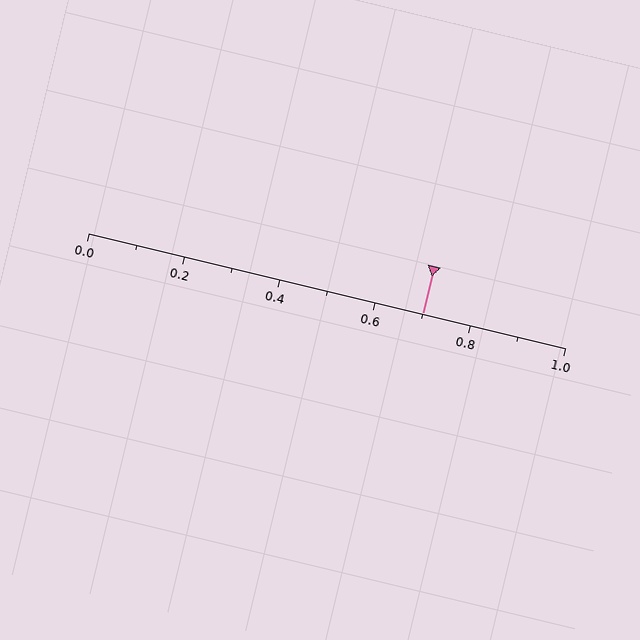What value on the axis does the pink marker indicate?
The marker indicates approximately 0.7.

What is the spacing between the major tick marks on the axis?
The major ticks are spaced 0.2 apart.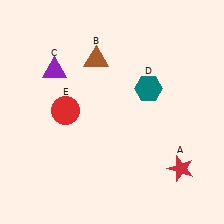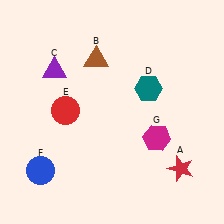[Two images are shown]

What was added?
A blue circle (F), a magenta hexagon (G) were added in Image 2.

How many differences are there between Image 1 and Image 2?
There are 2 differences between the two images.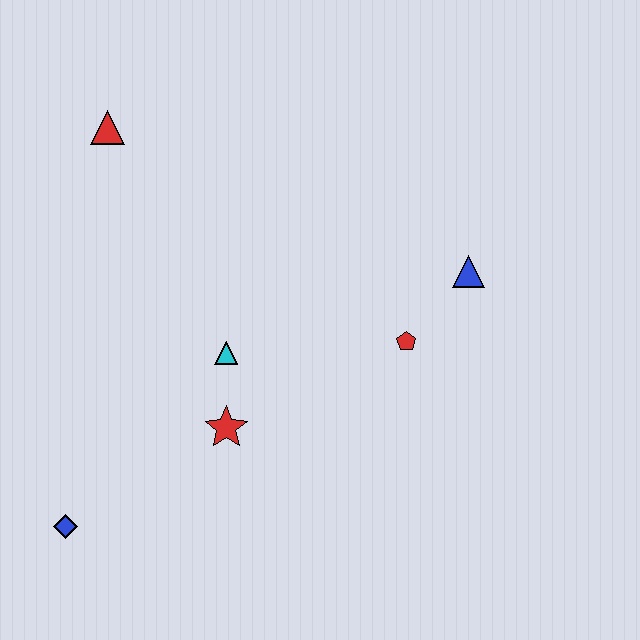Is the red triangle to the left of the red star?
Yes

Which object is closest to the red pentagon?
The blue triangle is closest to the red pentagon.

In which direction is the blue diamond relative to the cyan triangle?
The blue diamond is below the cyan triangle.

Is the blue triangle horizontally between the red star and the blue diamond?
No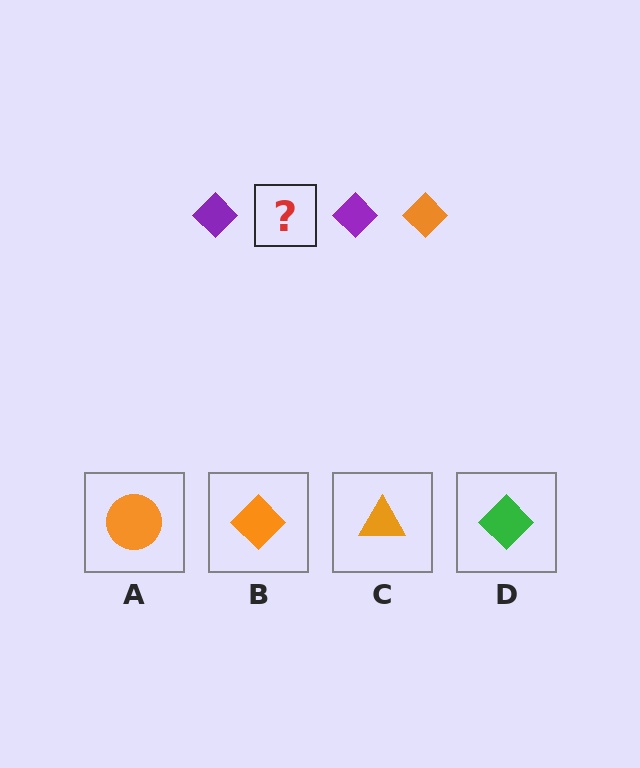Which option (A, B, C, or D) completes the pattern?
B.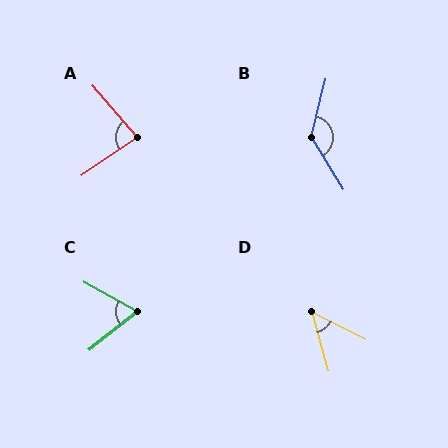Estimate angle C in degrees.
Approximately 67 degrees.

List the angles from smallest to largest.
D (48°), C (67°), A (84°), B (135°).